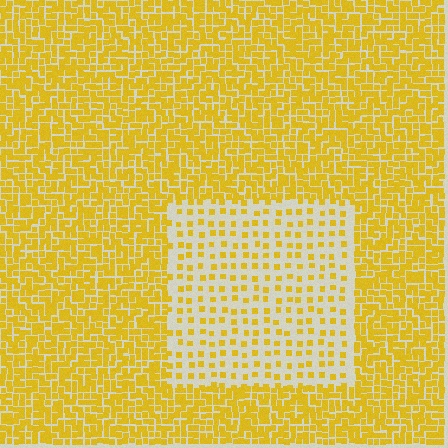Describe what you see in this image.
The image contains small yellow elements arranged at two different densities. A rectangle-shaped region is visible where the elements are less densely packed than the surrounding area.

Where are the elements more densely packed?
The elements are more densely packed outside the rectangle boundary.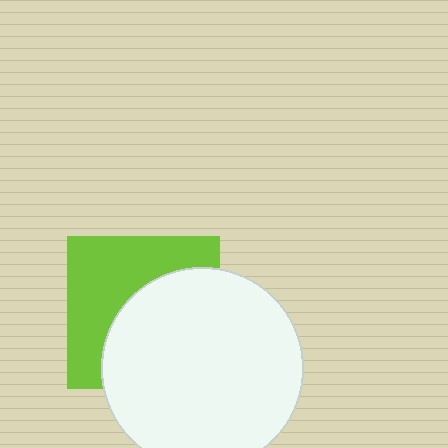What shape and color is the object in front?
The object in front is a white circle.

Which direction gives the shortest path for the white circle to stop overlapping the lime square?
Moving toward the lower-right gives the shortest separation.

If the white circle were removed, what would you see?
You would see the complete lime square.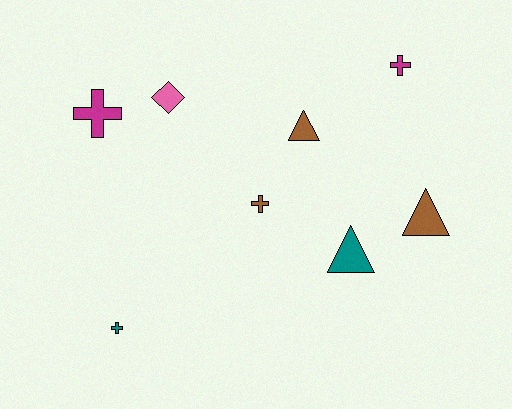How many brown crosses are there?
There is 1 brown cross.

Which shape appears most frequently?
Cross, with 4 objects.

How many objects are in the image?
There are 8 objects.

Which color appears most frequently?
Brown, with 3 objects.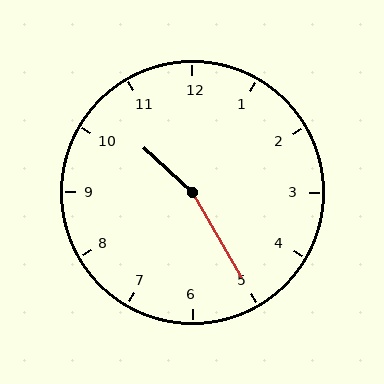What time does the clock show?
10:25.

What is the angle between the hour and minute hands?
Approximately 162 degrees.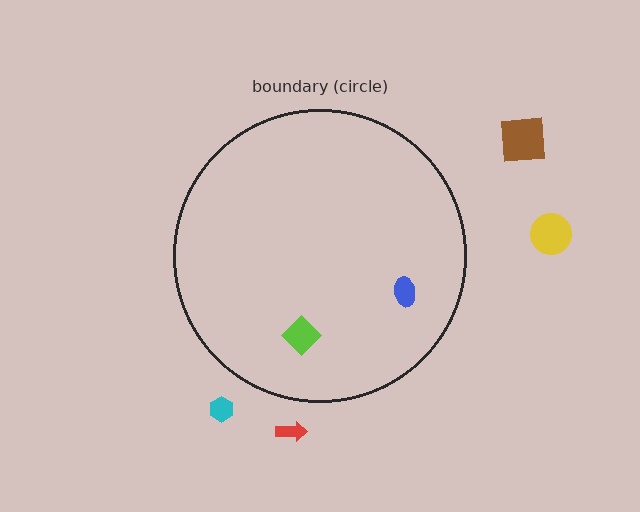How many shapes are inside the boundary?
2 inside, 4 outside.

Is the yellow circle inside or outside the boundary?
Outside.